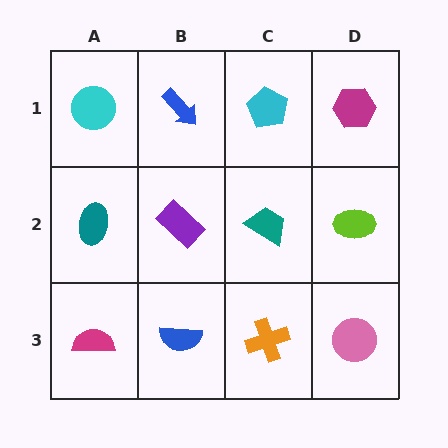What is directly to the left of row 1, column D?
A cyan pentagon.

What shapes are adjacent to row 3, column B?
A purple rectangle (row 2, column B), a magenta semicircle (row 3, column A), an orange cross (row 3, column C).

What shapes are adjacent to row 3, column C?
A teal trapezoid (row 2, column C), a blue semicircle (row 3, column B), a pink circle (row 3, column D).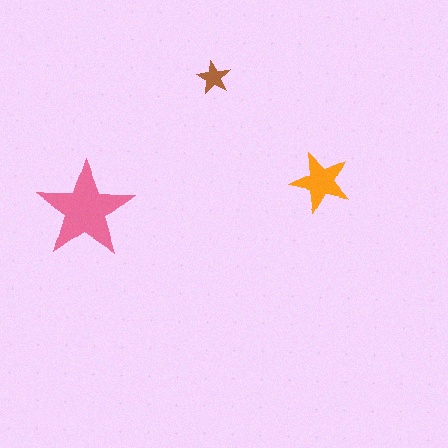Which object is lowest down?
The pink star is bottommost.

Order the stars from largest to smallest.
the pink one, the orange one, the brown one.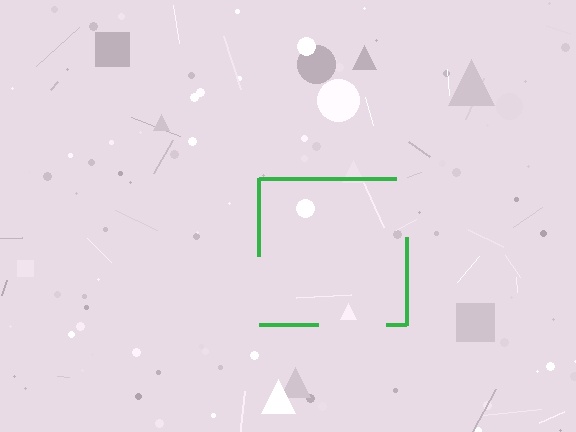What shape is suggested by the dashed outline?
The dashed outline suggests a square.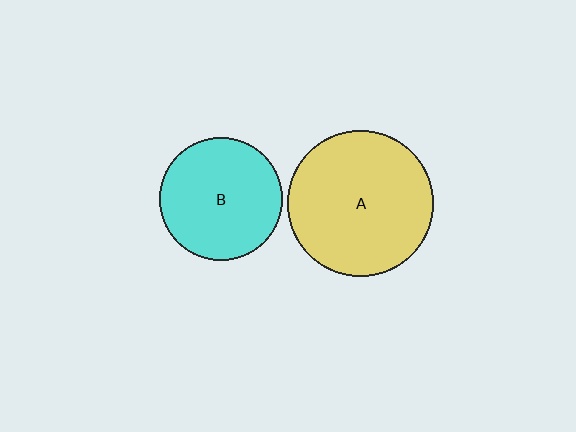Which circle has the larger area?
Circle A (yellow).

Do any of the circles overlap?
No, none of the circles overlap.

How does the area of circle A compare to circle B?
Approximately 1.4 times.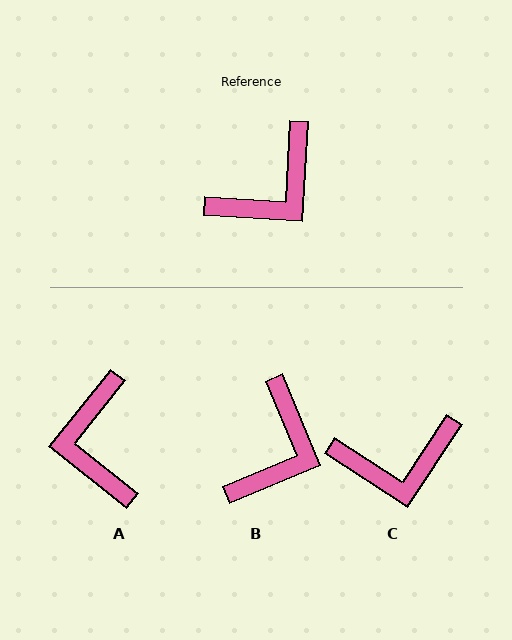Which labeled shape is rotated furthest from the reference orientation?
A, about 125 degrees away.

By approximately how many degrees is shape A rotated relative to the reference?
Approximately 125 degrees clockwise.